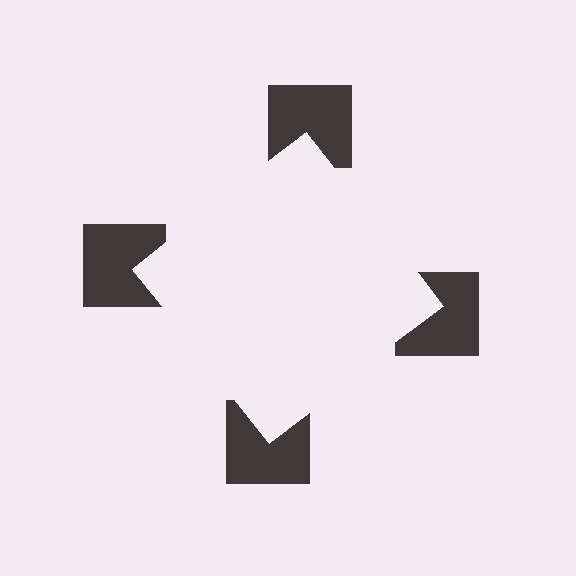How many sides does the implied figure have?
4 sides.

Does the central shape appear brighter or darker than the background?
It typically appears slightly brighter than the background, even though no actual brightness change is drawn.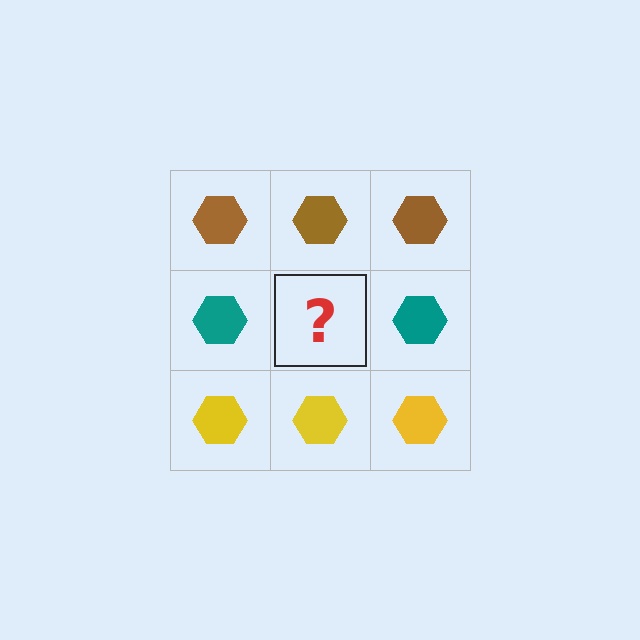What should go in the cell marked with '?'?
The missing cell should contain a teal hexagon.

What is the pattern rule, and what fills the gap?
The rule is that each row has a consistent color. The gap should be filled with a teal hexagon.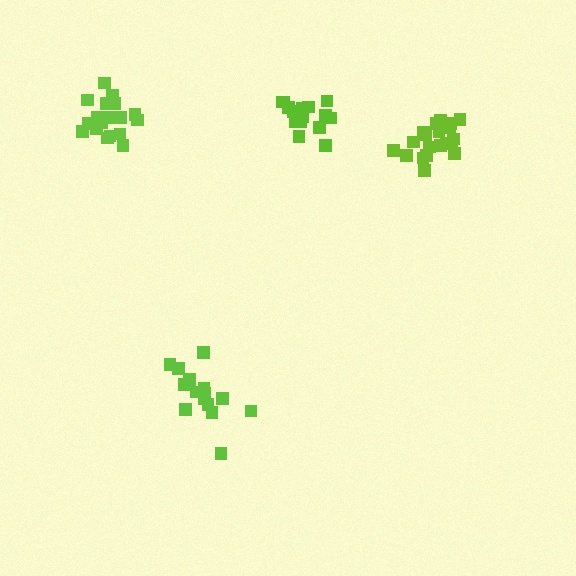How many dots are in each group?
Group 1: 20 dots, Group 2: 15 dots, Group 3: 20 dots, Group 4: 15 dots (70 total).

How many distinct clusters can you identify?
There are 4 distinct clusters.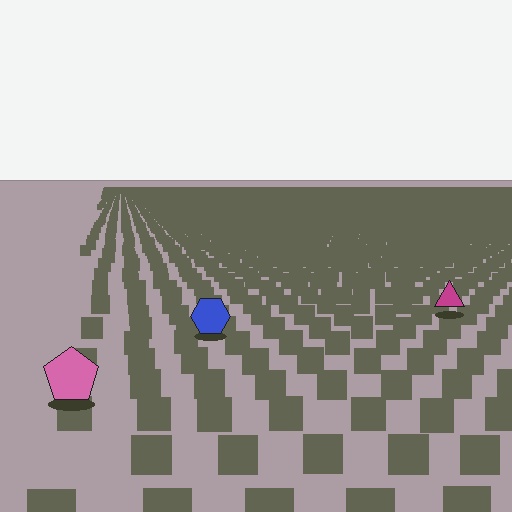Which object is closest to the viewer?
The pink pentagon is closest. The texture marks near it are larger and more spread out.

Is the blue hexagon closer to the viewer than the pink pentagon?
No. The pink pentagon is closer — you can tell from the texture gradient: the ground texture is coarser near it.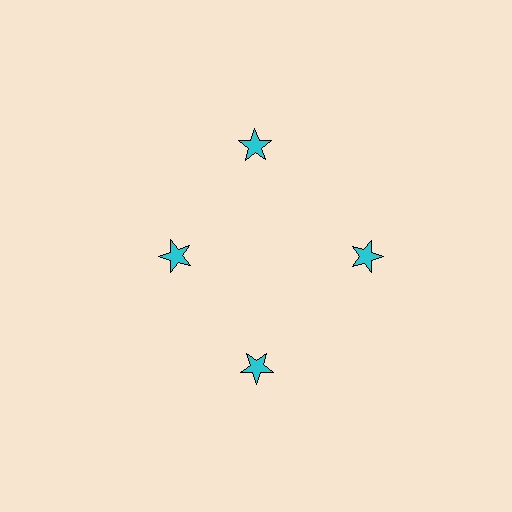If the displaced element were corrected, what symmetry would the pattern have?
It would have 4-fold rotational symmetry — the pattern would map onto itself every 90 degrees.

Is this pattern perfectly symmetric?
No. The 4 cyan stars are arranged in a ring, but one element near the 9 o'clock position is pulled inward toward the center, breaking the 4-fold rotational symmetry.